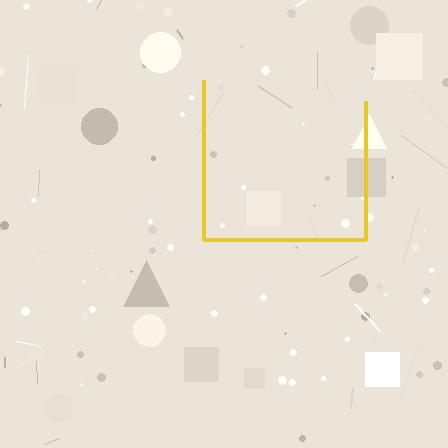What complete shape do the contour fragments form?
The contour fragments form a square.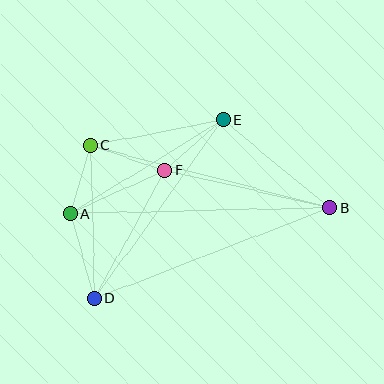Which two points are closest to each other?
Points A and C are closest to each other.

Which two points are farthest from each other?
Points A and B are farthest from each other.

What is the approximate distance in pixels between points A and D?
The distance between A and D is approximately 88 pixels.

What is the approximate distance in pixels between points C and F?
The distance between C and F is approximately 78 pixels.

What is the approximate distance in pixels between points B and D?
The distance between B and D is approximately 252 pixels.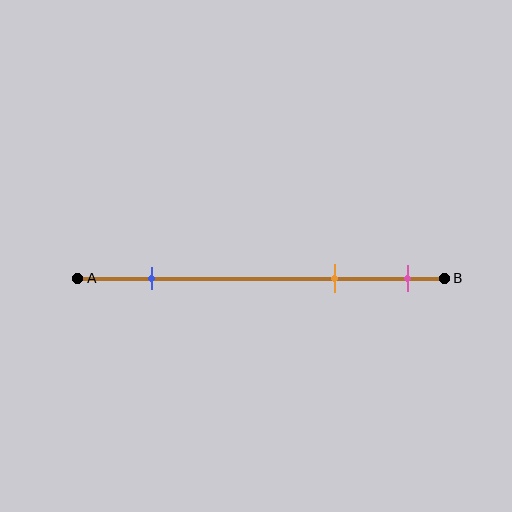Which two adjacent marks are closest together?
The orange and pink marks are the closest adjacent pair.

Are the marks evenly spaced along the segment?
No, the marks are not evenly spaced.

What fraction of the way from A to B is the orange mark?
The orange mark is approximately 70% (0.7) of the way from A to B.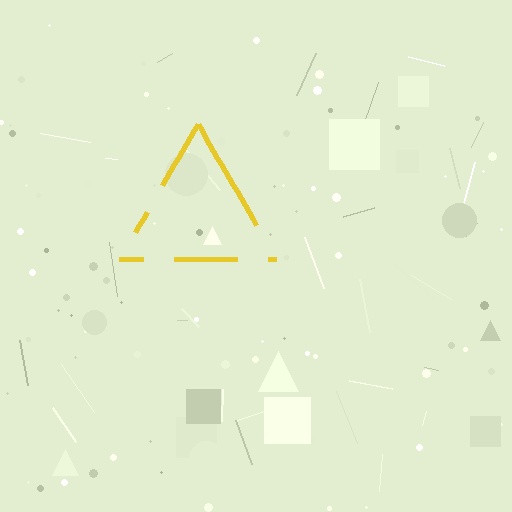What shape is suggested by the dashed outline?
The dashed outline suggests a triangle.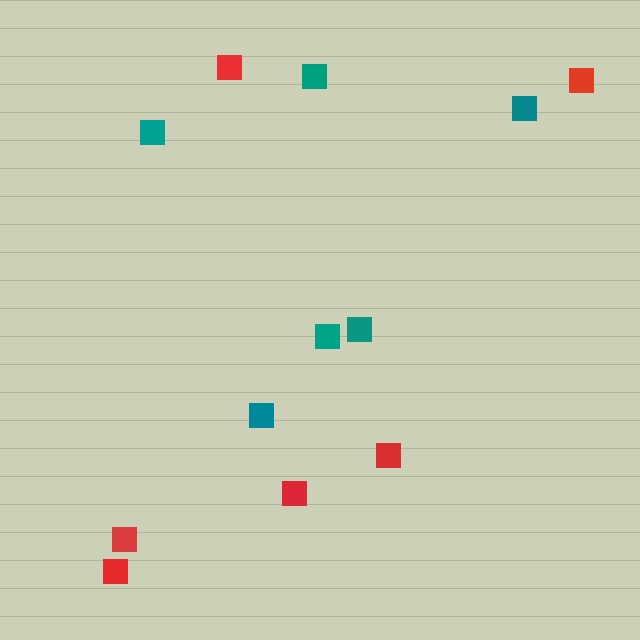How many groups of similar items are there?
There are 2 groups: one group of teal squares (6) and one group of red squares (6).